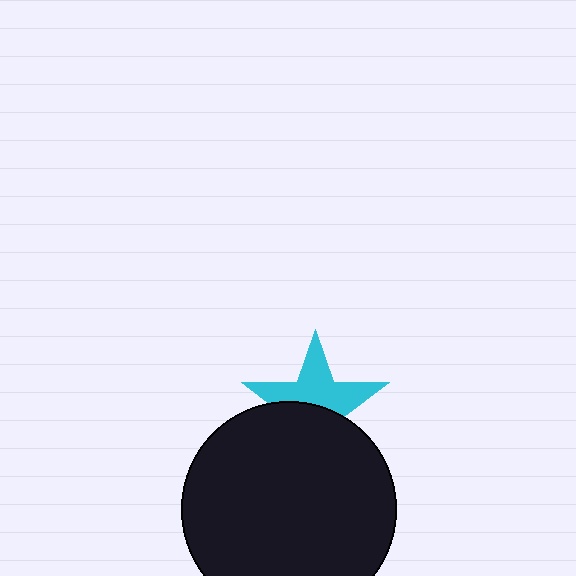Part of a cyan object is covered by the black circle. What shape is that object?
It is a star.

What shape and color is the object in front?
The object in front is a black circle.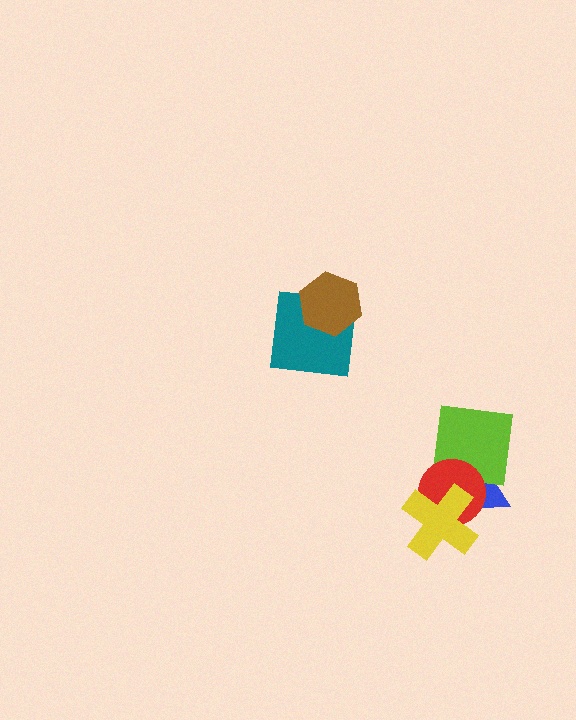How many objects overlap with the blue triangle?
3 objects overlap with the blue triangle.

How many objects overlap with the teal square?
1 object overlaps with the teal square.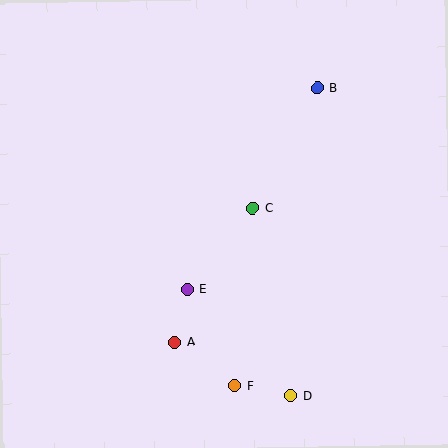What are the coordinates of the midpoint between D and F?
The midpoint between D and F is at (262, 390).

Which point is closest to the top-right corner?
Point B is closest to the top-right corner.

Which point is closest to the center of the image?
Point C at (253, 208) is closest to the center.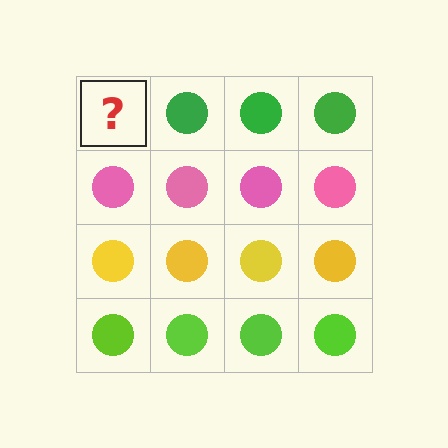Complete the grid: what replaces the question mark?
The question mark should be replaced with a green circle.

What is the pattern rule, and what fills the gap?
The rule is that each row has a consistent color. The gap should be filled with a green circle.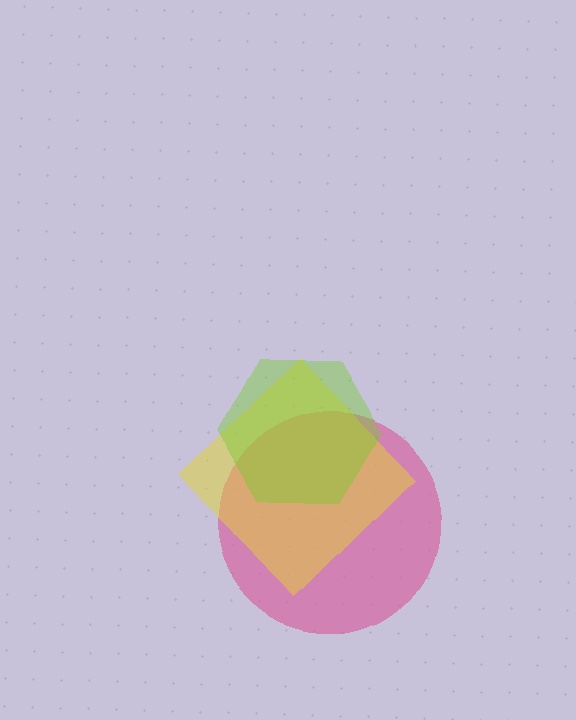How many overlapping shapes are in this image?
There are 3 overlapping shapes in the image.